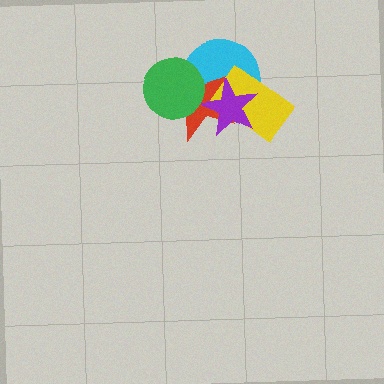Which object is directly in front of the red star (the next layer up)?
The yellow rectangle is directly in front of the red star.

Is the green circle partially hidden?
No, no other shape covers it.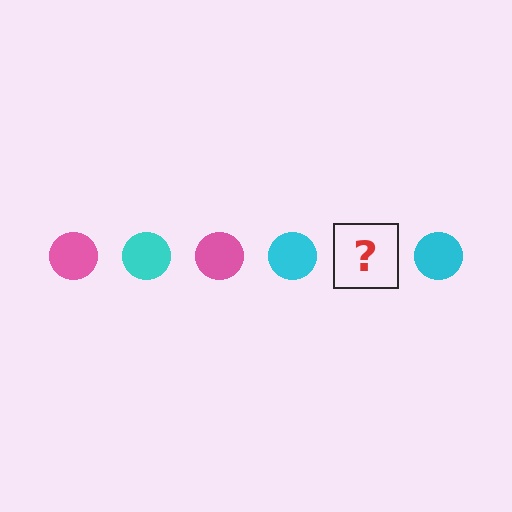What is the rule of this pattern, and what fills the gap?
The rule is that the pattern cycles through pink, cyan circles. The gap should be filled with a pink circle.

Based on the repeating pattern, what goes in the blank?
The blank should be a pink circle.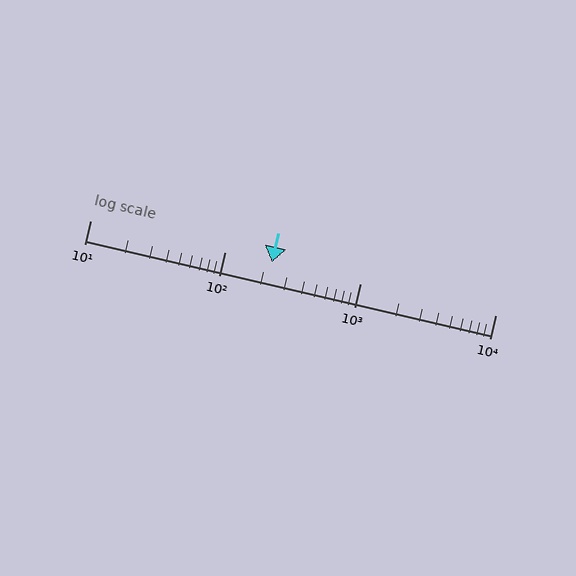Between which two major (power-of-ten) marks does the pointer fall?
The pointer is between 100 and 1000.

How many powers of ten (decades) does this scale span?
The scale spans 3 decades, from 10 to 10000.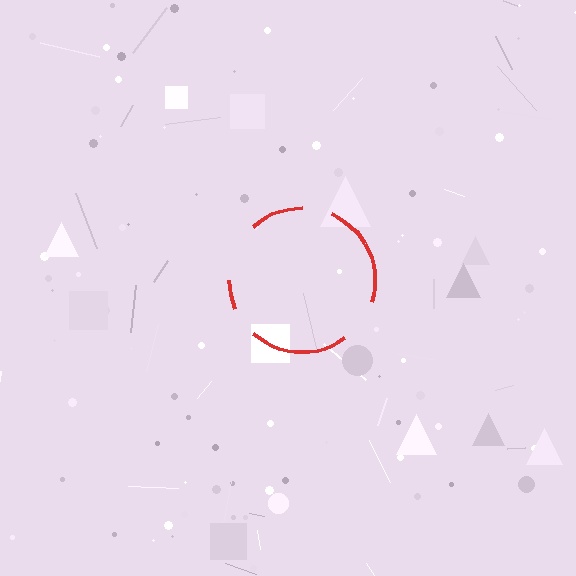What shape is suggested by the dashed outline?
The dashed outline suggests a circle.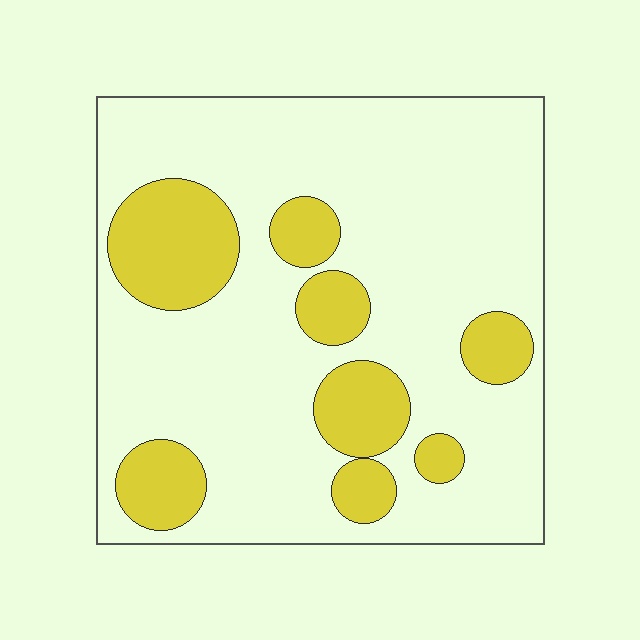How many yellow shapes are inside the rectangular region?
8.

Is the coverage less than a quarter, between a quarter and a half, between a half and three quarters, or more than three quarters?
Less than a quarter.